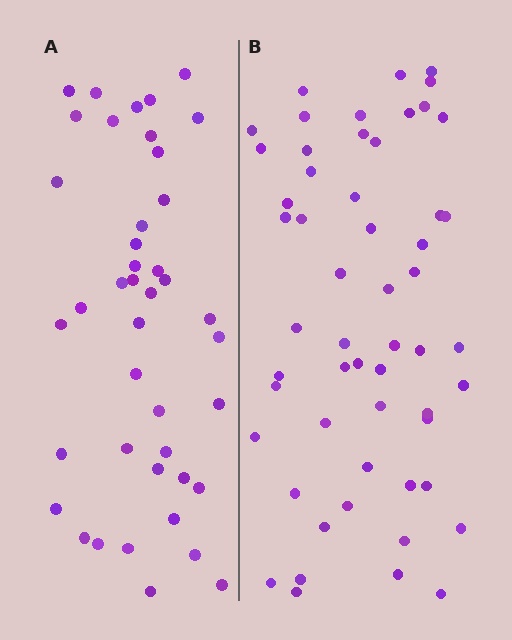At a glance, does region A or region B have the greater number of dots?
Region B (the right region) has more dots.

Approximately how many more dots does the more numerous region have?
Region B has approximately 15 more dots than region A.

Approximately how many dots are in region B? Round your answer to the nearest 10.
About 60 dots. (The exact count is 55, which rounds to 60.)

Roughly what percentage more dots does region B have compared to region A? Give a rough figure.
About 30% more.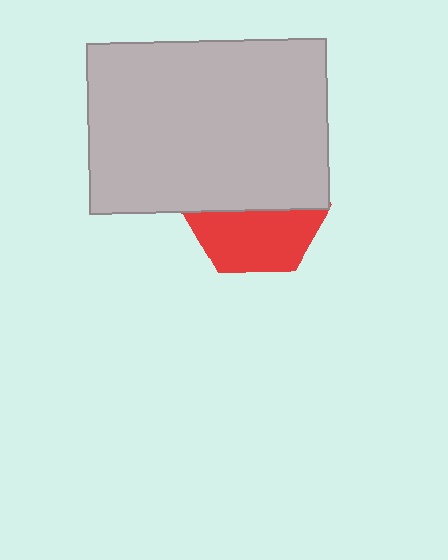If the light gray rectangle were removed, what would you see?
You would see the complete red hexagon.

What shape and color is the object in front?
The object in front is a light gray rectangle.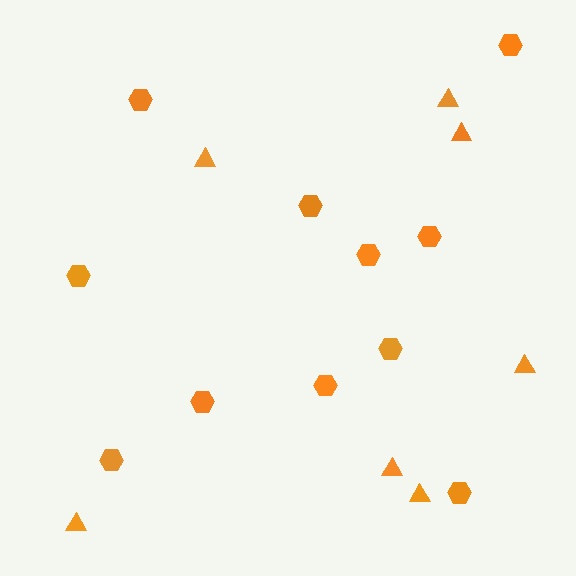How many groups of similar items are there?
There are 2 groups: one group of triangles (7) and one group of hexagons (11).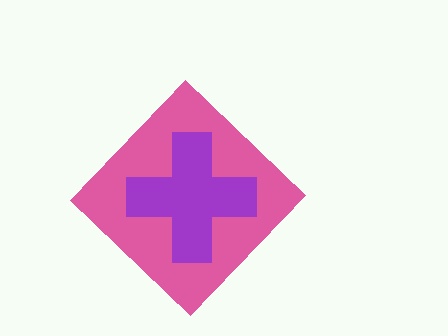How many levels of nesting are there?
2.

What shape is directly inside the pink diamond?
The purple cross.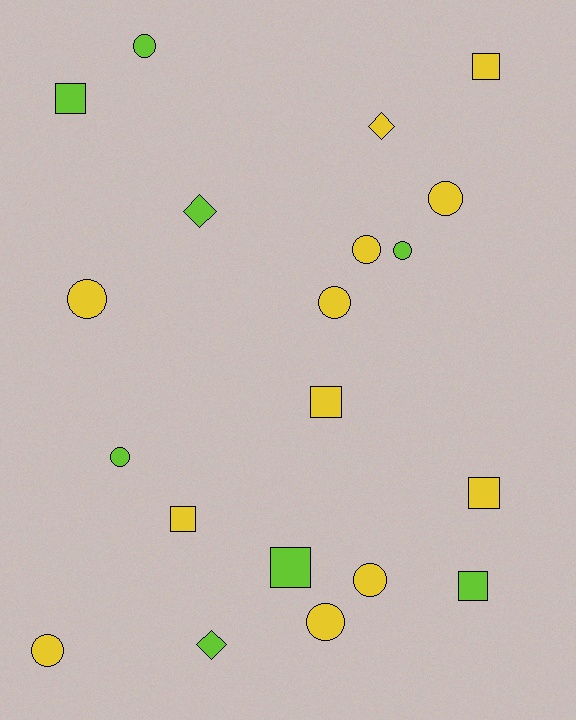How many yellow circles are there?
There are 7 yellow circles.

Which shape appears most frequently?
Circle, with 10 objects.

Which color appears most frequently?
Yellow, with 12 objects.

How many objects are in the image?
There are 20 objects.